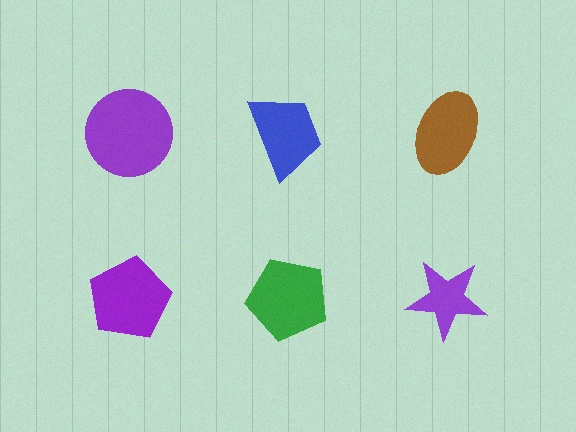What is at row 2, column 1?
A purple pentagon.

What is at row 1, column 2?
A blue trapezoid.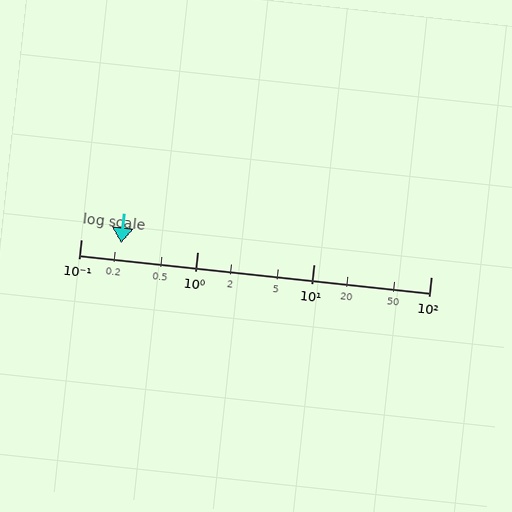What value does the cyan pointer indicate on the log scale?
The pointer indicates approximately 0.22.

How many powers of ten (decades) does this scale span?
The scale spans 3 decades, from 0.1 to 100.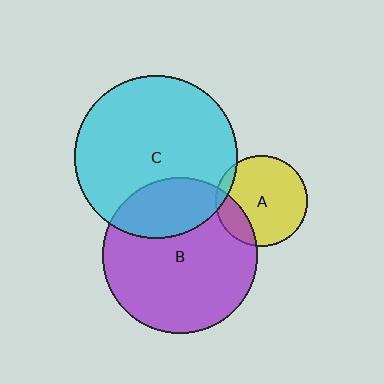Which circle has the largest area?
Circle C (cyan).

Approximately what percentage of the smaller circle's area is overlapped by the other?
Approximately 20%.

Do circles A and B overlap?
Yes.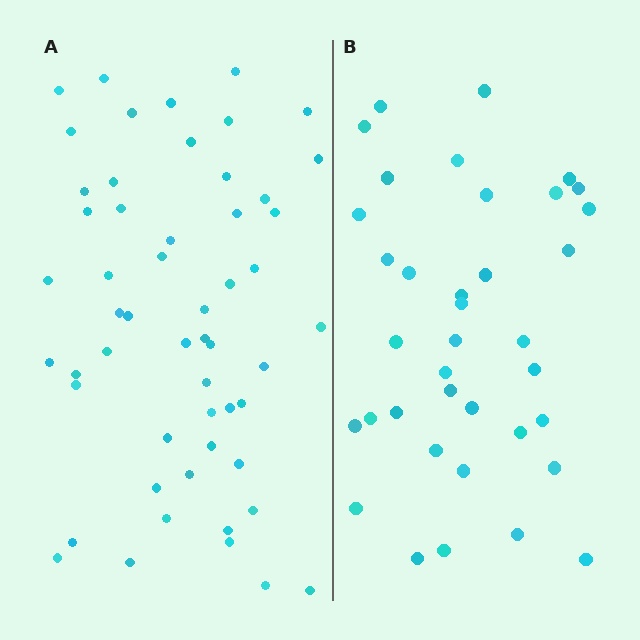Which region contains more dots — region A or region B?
Region A (the left region) has more dots.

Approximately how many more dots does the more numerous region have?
Region A has approximately 15 more dots than region B.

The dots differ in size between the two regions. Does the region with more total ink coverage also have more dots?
No. Region B has more total ink coverage because its dots are larger, but region A actually contains more individual dots. Total area can be misleading — the number of items is what matters here.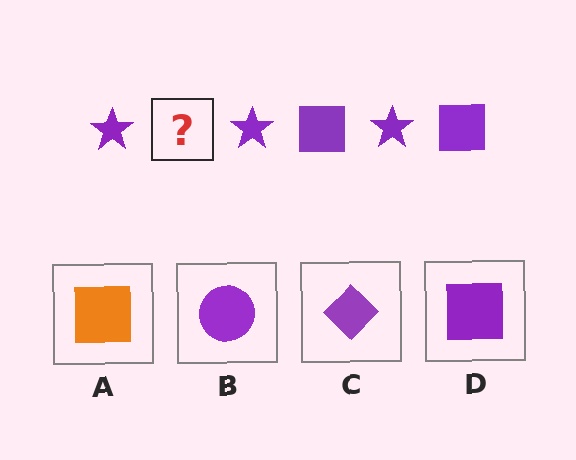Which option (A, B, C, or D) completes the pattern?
D.